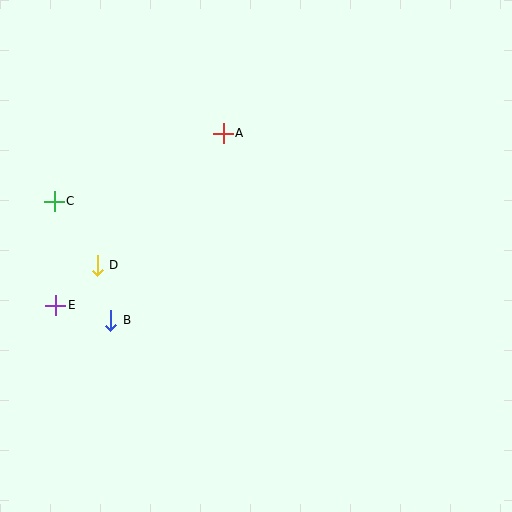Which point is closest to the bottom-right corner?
Point B is closest to the bottom-right corner.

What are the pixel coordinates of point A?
Point A is at (223, 133).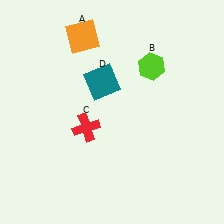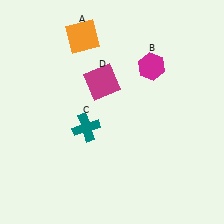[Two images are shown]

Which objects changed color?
B changed from lime to magenta. C changed from red to teal. D changed from teal to magenta.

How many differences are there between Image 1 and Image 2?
There are 3 differences between the two images.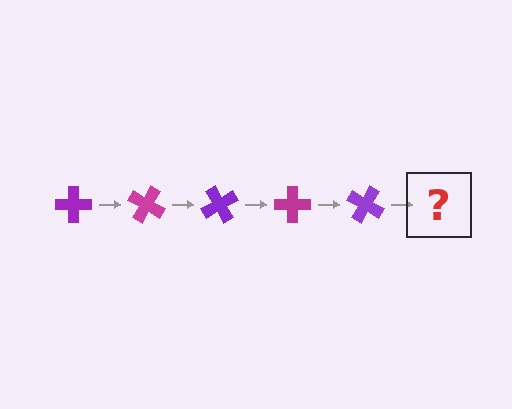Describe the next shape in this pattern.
It should be a magenta cross, rotated 150 degrees from the start.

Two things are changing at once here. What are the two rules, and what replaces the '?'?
The two rules are that it rotates 30 degrees each step and the color cycles through purple and magenta. The '?' should be a magenta cross, rotated 150 degrees from the start.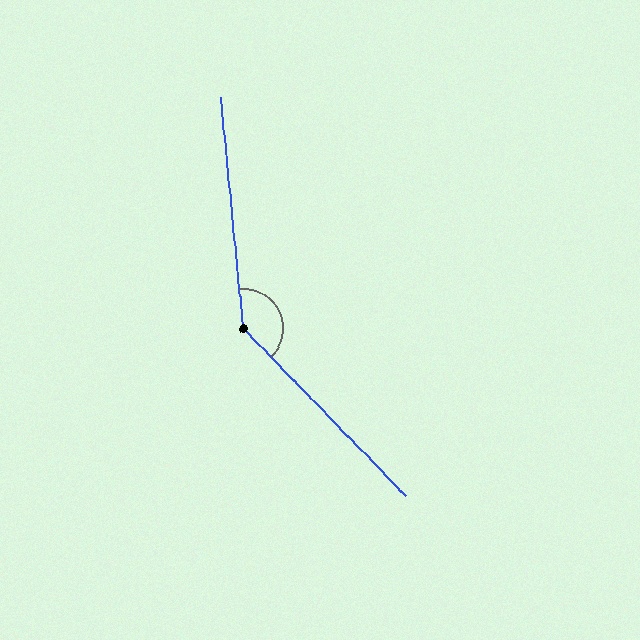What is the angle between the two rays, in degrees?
Approximately 142 degrees.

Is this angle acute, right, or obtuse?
It is obtuse.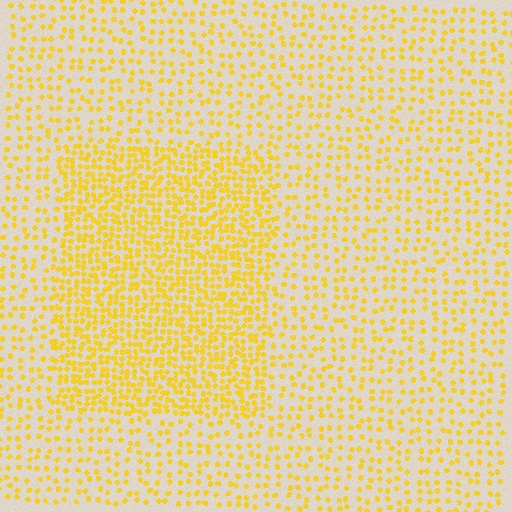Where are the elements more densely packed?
The elements are more densely packed inside the rectangle boundary.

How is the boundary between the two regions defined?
The boundary is defined by a change in element density (approximately 2.2x ratio). All elements are the same color, size, and shape.